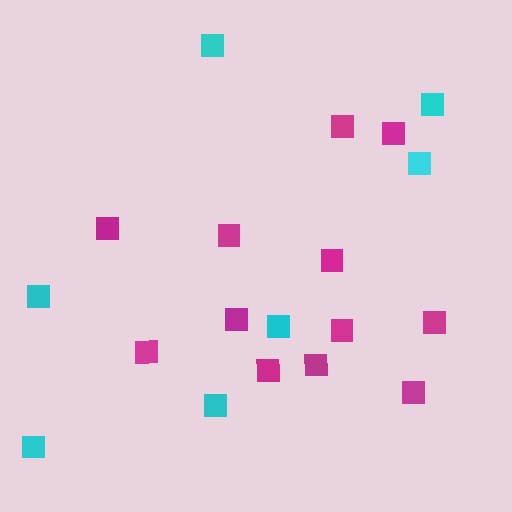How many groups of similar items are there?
There are 2 groups: one group of magenta squares (12) and one group of cyan squares (7).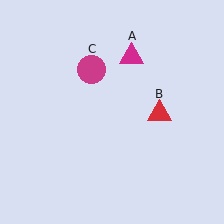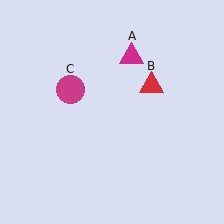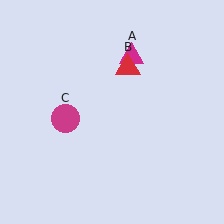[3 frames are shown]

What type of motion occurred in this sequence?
The red triangle (object B), magenta circle (object C) rotated counterclockwise around the center of the scene.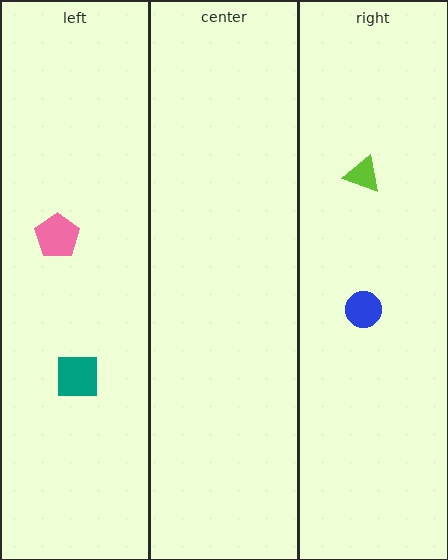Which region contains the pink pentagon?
The left region.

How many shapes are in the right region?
2.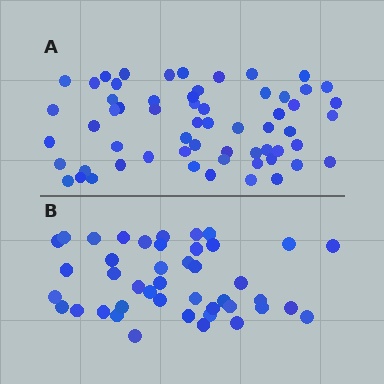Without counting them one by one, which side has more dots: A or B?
Region A (the top region) has more dots.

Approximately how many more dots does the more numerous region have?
Region A has approximately 15 more dots than region B.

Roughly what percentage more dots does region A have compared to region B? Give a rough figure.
About 40% more.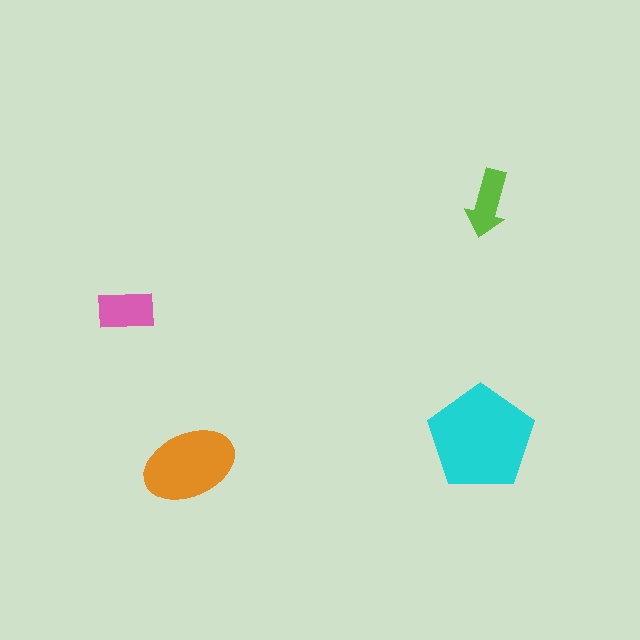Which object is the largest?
The cyan pentagon.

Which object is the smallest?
The lime arrow.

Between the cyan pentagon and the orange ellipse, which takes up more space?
The cyan pentagon.